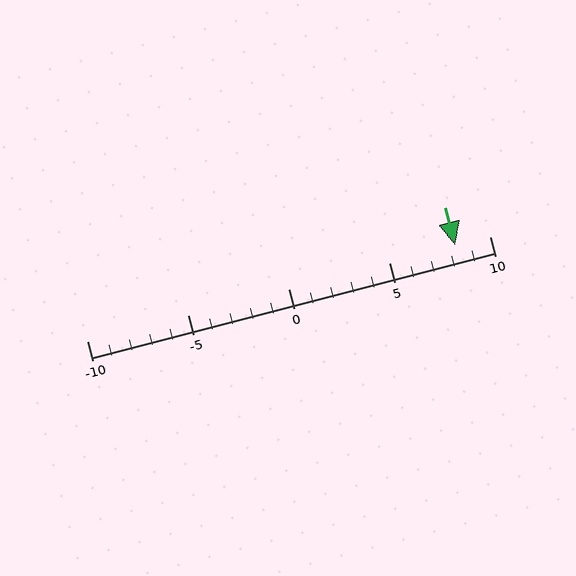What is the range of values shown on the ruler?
The ruler shows values from -10 to 10.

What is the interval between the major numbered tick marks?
The major tick marks are spaced 5 units apart.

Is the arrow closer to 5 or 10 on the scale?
The arrow is closer to 10.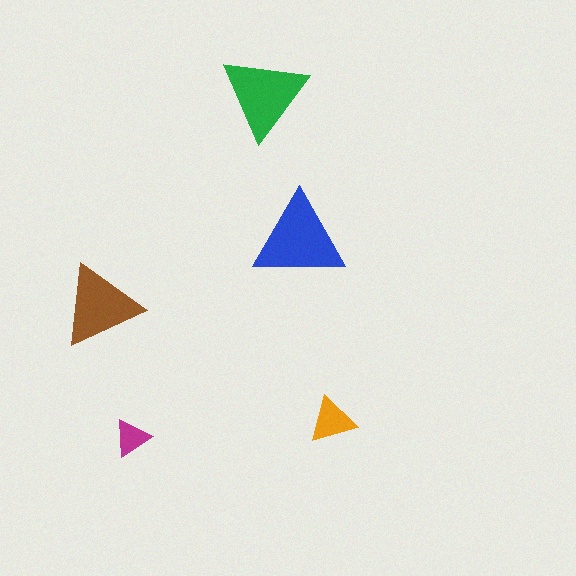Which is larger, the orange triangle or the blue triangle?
The blue one.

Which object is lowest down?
The magenta triangle is bottommost.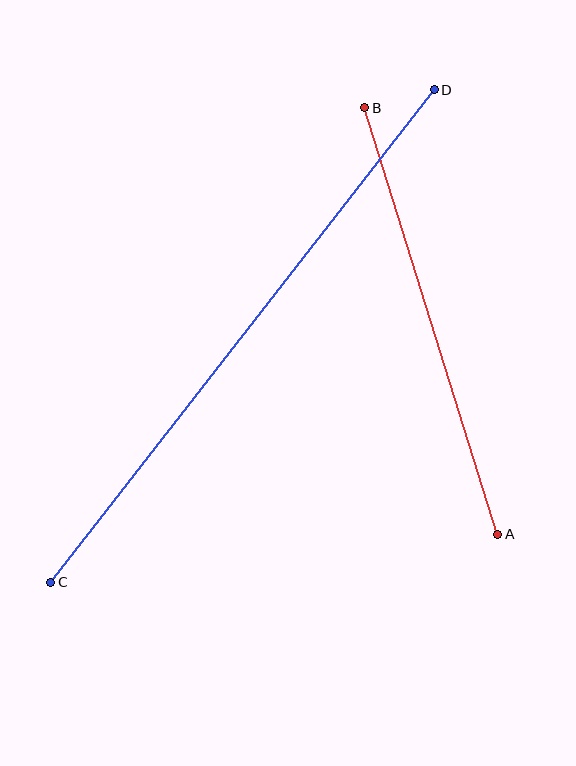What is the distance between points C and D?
The distance is approximately 624 pixels.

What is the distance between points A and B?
The distance is approximately 447 pixels.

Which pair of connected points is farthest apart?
Points C and D are farthest apart.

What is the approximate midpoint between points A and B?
The midpoint is at approximately (431, 321) pixels.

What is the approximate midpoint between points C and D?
The midpoint is at approximately (242, 336) pixels.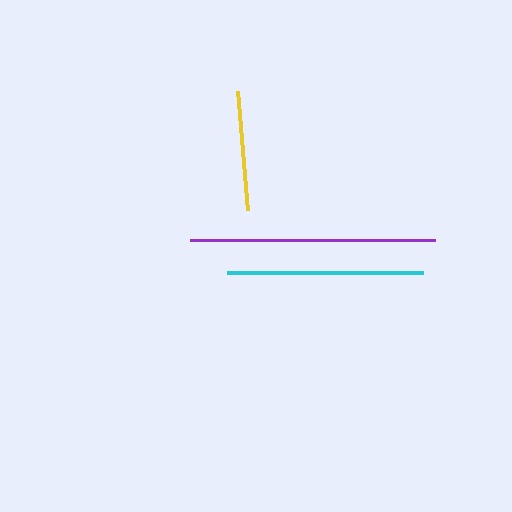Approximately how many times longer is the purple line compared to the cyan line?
The purple line is approximately 1.2 times the length of the cyan line.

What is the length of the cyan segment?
The cyan segment is approximately 197 pixels long.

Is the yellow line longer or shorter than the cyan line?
The cyan line is longer than the yellow line.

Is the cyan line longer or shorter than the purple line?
The purple line is longer than the cyan line.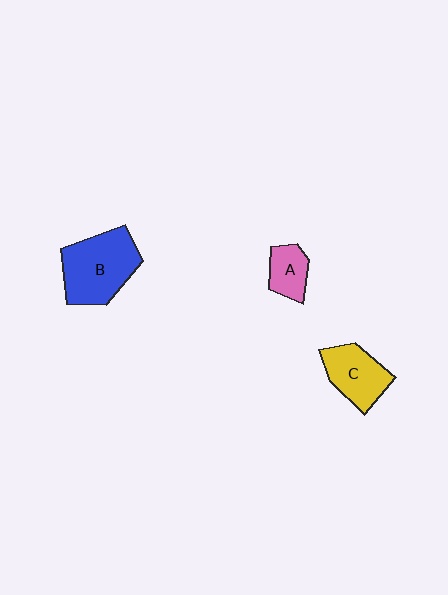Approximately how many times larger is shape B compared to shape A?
Approximately 2.4 times.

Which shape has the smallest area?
Shape A (pink).